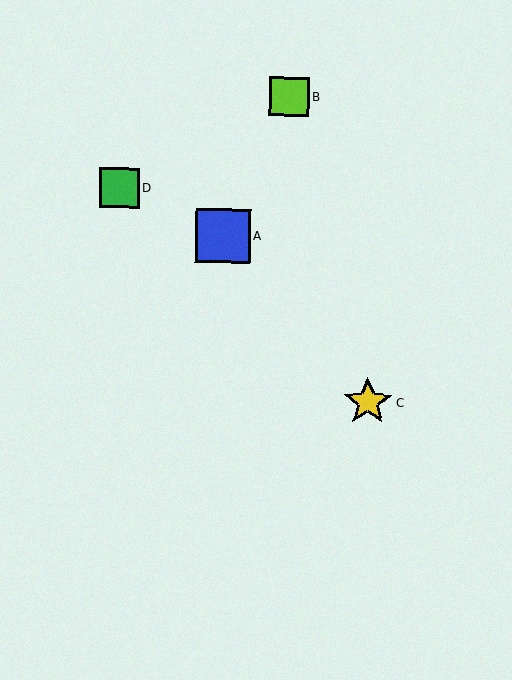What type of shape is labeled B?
Shape B is a lime square.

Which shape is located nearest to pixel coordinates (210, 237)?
The blue square (labeled A) at (223, 236) is nearest to that location.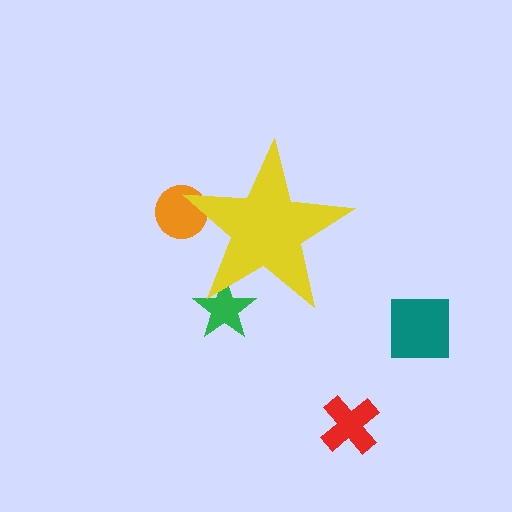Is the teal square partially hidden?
No, the teal square is fully visible.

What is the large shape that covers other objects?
A yellow star.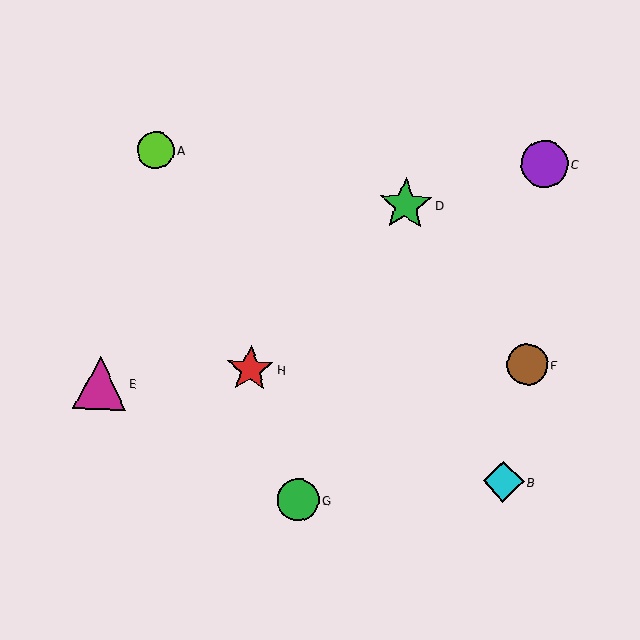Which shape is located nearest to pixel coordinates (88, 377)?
The magenta triangle (labeled E) at (100, 384) is nearest to that location.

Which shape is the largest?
The magenta triangle (labeled E) is the largest.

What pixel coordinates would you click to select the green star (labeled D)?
Click at (406, 205) to select the green star D.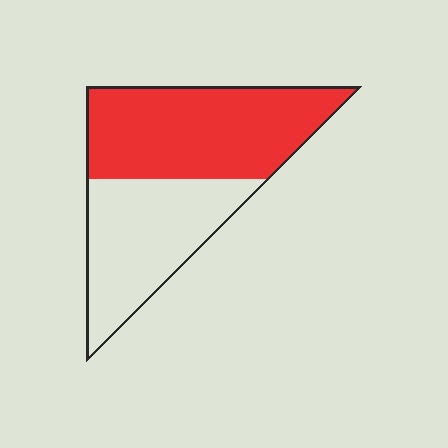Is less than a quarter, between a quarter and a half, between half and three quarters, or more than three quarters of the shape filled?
Between half and three quarters.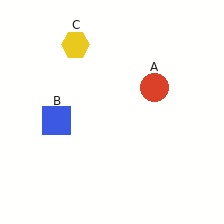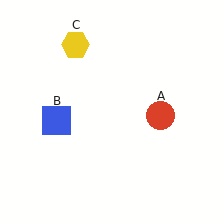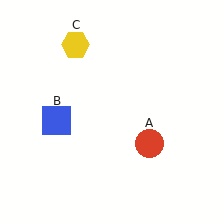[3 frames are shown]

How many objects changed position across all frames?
1 object changed position: red circle (object A).